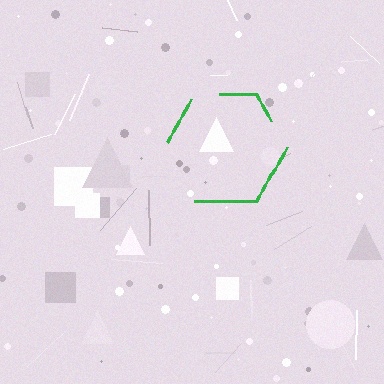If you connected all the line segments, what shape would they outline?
They would outline a hexagon.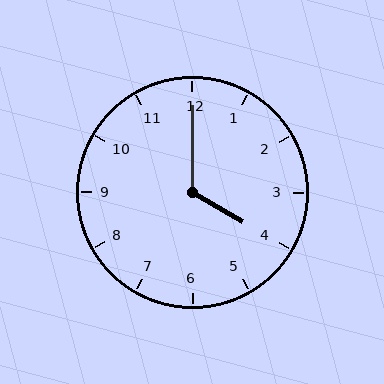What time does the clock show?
4:00.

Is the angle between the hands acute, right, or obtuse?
It is obtuse.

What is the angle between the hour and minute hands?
Approximately 120 degrees.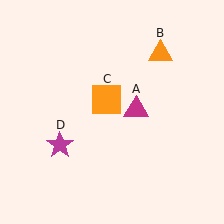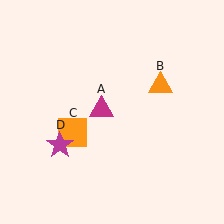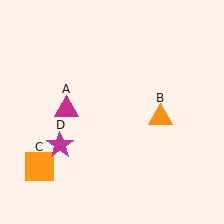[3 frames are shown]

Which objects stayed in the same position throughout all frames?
Magenta star (object D) remained stationary.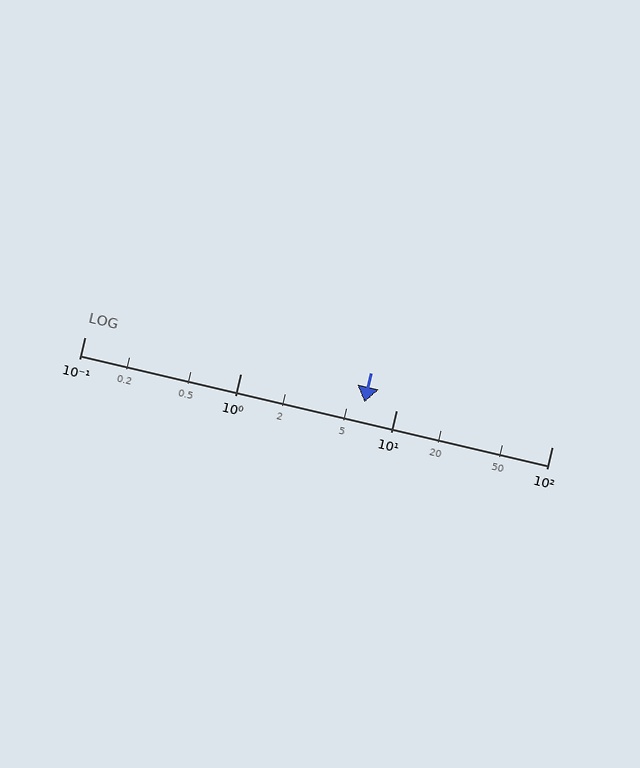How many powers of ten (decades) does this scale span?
The scale spans 3 decades, from 0.1 to 100.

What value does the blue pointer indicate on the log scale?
The pointer indicates approximately 6.3.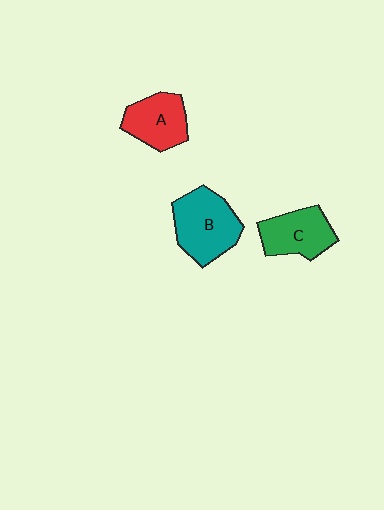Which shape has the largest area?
Shape B (teal).